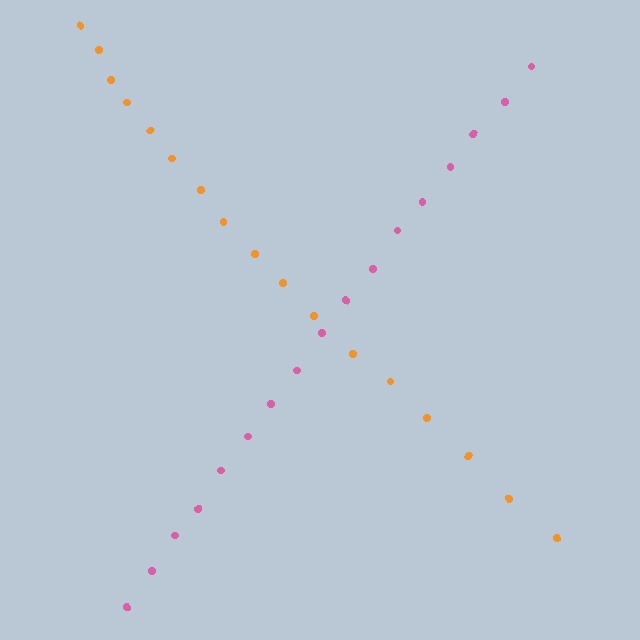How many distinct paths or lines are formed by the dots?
There are 2 distinct paths.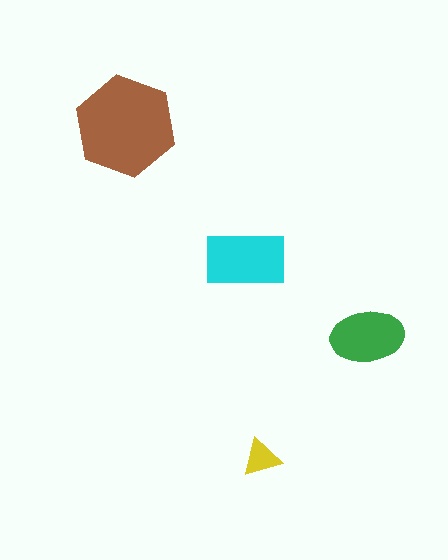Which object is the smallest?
The yellow triangle.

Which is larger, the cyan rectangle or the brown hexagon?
The brown hexagon.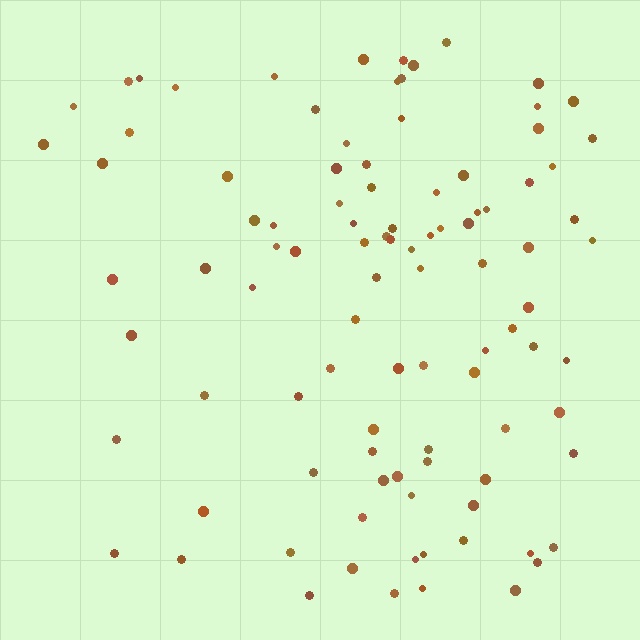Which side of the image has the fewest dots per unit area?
The left.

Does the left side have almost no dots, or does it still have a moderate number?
Still a moderate number, just noticeably fewer than the right.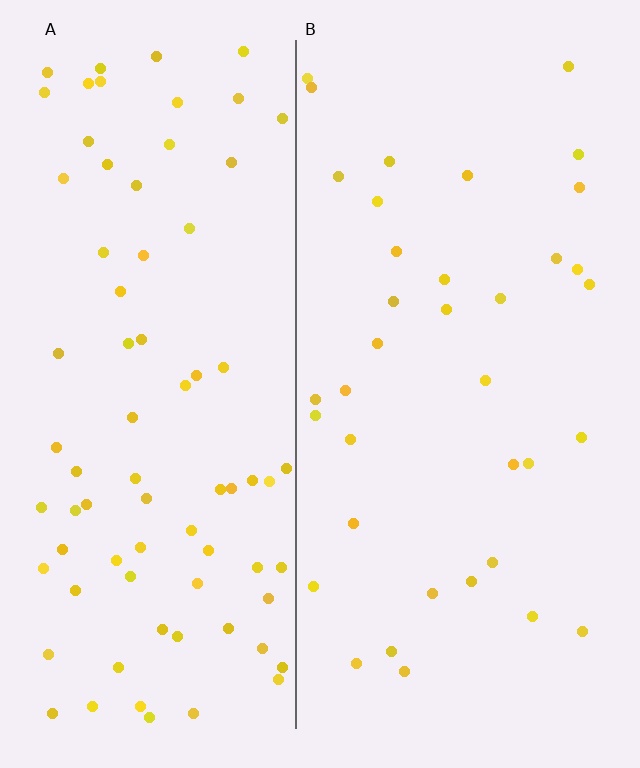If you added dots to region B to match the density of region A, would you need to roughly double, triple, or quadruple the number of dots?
Approximately double.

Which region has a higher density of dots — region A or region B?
A (the left).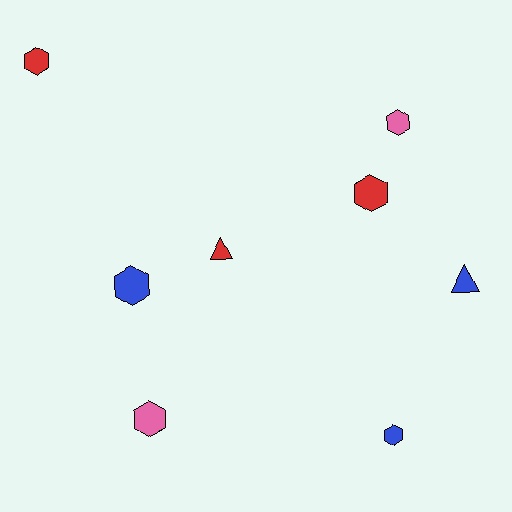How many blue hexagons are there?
There are 2 blue hexagons.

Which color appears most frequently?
Red, with 3 objects.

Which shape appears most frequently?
Hexagon, with 6 objects.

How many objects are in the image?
There are 8 objects.